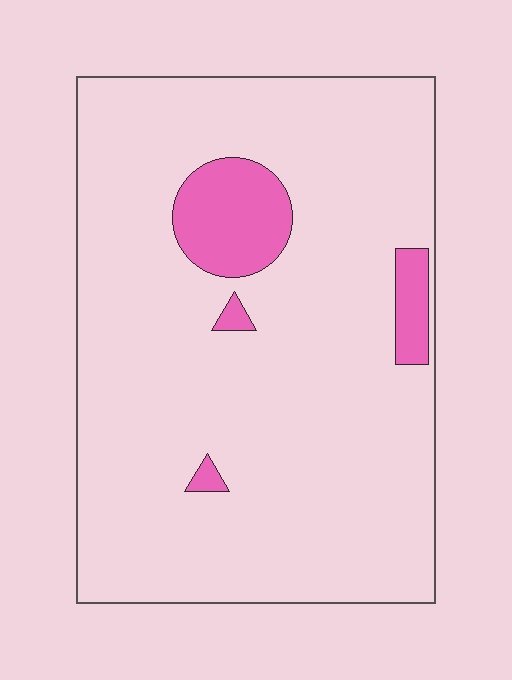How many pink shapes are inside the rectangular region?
4.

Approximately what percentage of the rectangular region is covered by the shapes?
Approximately 10%.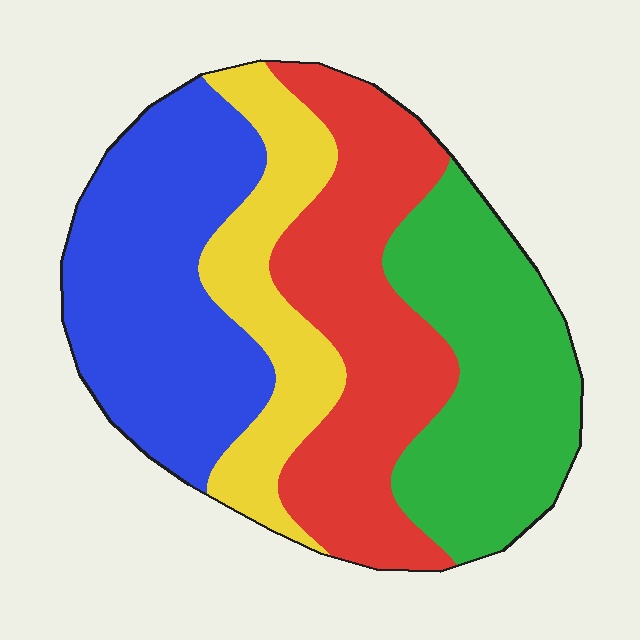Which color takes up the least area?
Yellow, at roughly 15%.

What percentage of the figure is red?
Red covers 29% of the figure.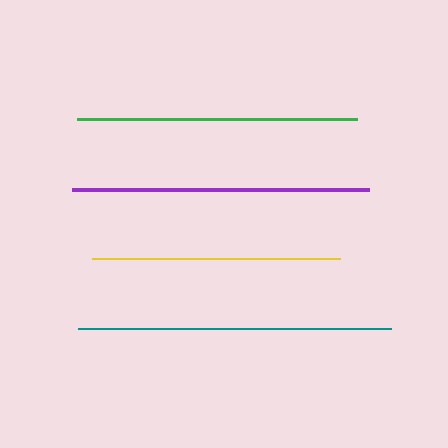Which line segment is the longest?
The teal line is the longest at approximately 313 pixels.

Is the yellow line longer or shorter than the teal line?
The teal line is longer than the yellow line.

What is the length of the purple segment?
The purple segment is approximately 297 pixels long.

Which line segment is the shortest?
The yellow line is the shortest at approximately 248 pixels.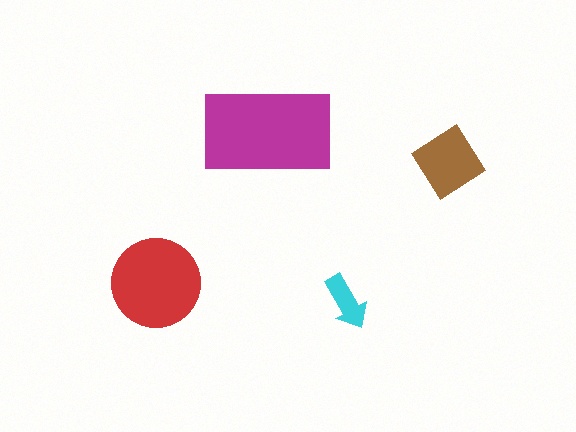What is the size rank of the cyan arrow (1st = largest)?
4th.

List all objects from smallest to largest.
The cyan arrow, the brown diamond, the red circle, the magenta rectangle.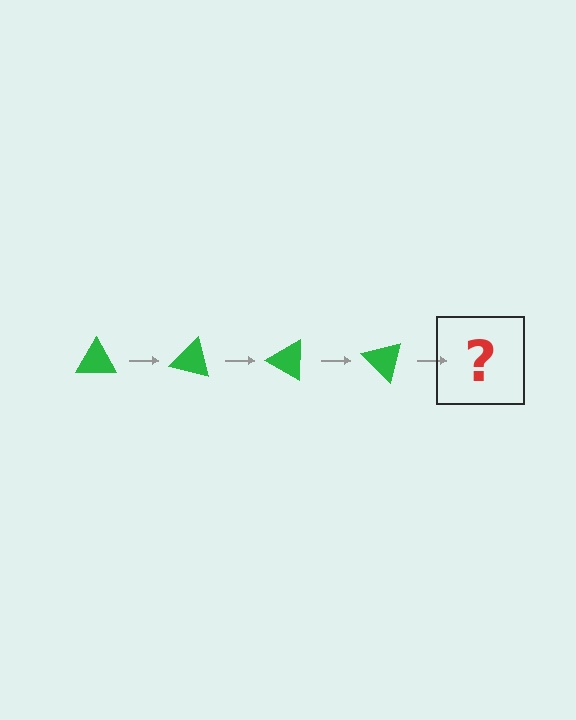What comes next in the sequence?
The next element should be a green triangle rotated 60 degrees.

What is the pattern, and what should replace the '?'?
The pattern is that the triangle rotates 15 degrees each step. The '?' should be a green triangle rotated 60 degrees.